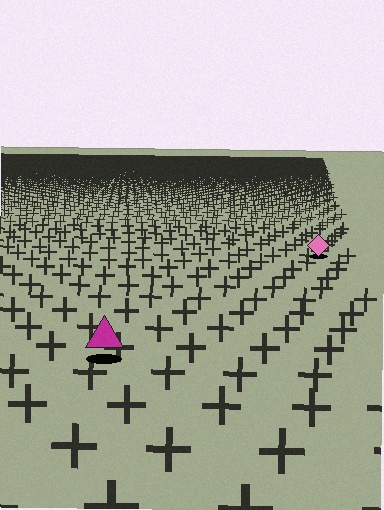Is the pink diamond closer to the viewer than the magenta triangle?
No. The magenta triangle is closer — you can tell from the texture gradient: the ground texture is coarser near it.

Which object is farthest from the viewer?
The pink diamond is farthest from the viewer. It appears smaller and the ground texture around it is denser.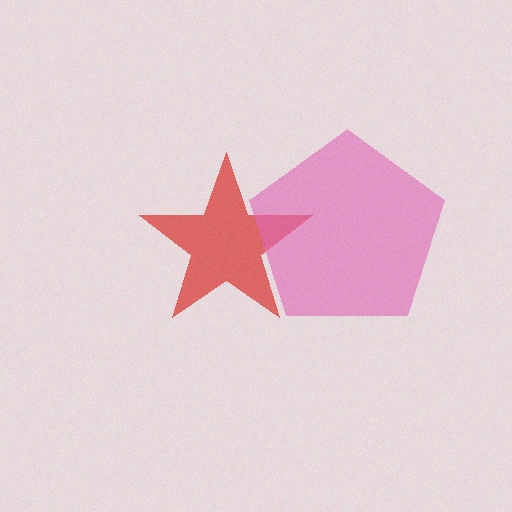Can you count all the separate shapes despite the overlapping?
Yes, there are 2 separate shapes.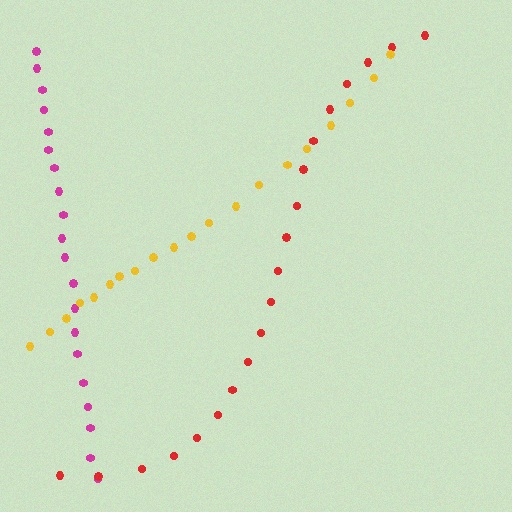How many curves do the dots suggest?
There are 3 distinct paths.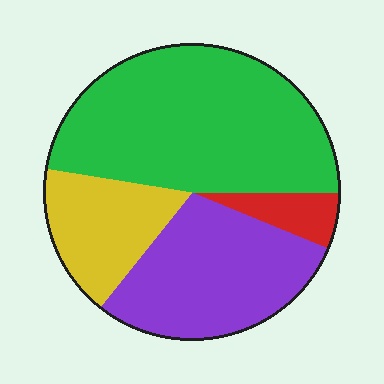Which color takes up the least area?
Red, at roughly 5%.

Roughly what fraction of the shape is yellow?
Yellow covers about 15% of the shape.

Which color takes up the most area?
Green, at roughly 50%.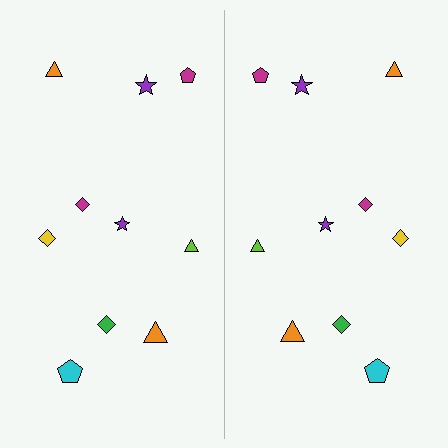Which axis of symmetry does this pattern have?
The pattern has a vertical axis of symmetry running through the center of the image.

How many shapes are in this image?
There are 20 shapes in this image.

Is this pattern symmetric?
Yes, this pattern has bilateral (reflection) symmetry.